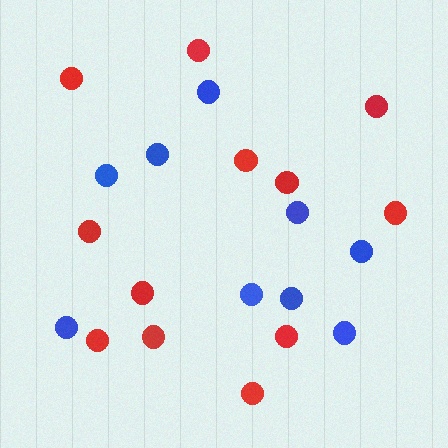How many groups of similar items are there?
There are 2 groups: one group of blue circles (9) and one group of red circles (12).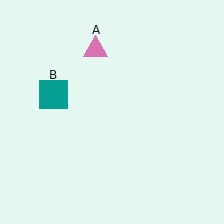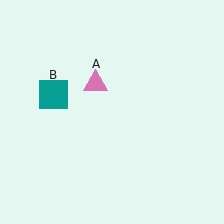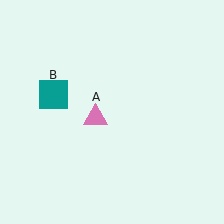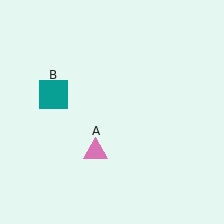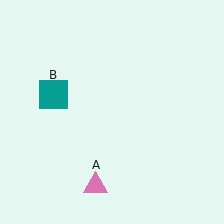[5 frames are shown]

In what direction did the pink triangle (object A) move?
The pink triangle (object A) moved down.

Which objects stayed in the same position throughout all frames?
Teal square (object B) remained stationary.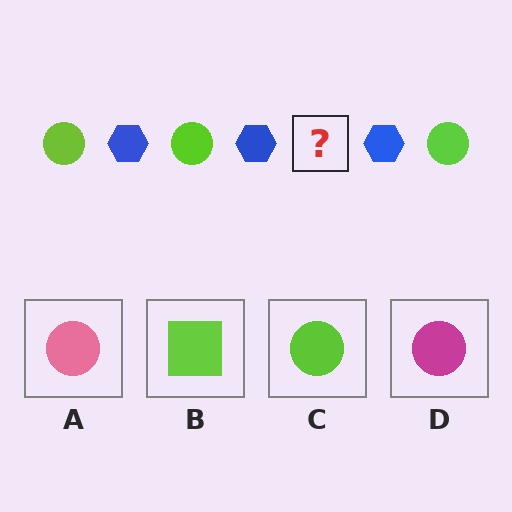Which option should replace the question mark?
Option C.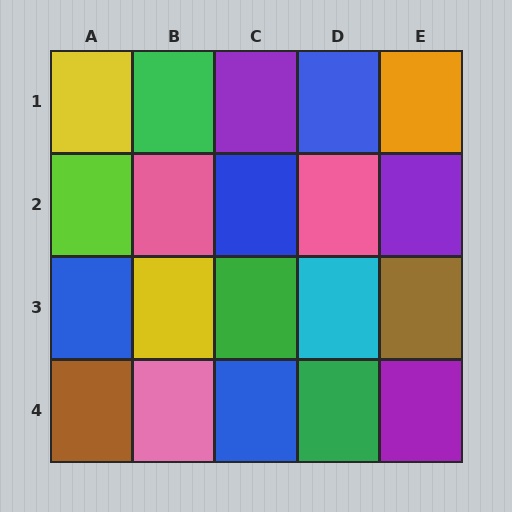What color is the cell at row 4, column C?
Blue.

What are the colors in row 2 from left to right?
Lime, pink, blue, pink, purple.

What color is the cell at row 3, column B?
Yellow.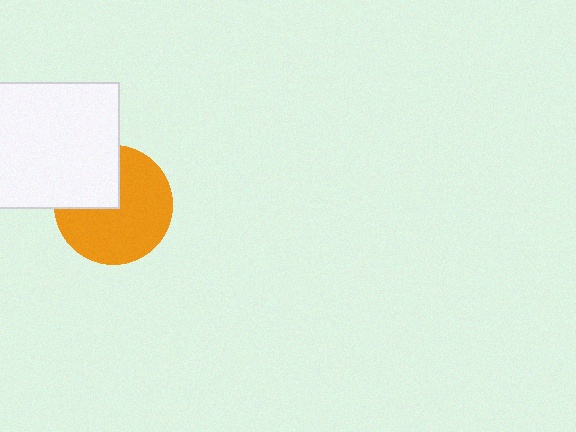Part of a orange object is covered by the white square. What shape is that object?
It is a circle.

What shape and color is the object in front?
The object in front is a white square.